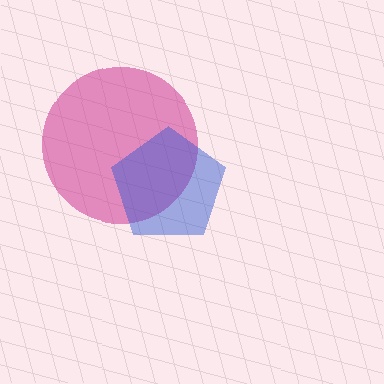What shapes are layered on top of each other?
The layered shapes are: a magenta circle, a blue pentagon.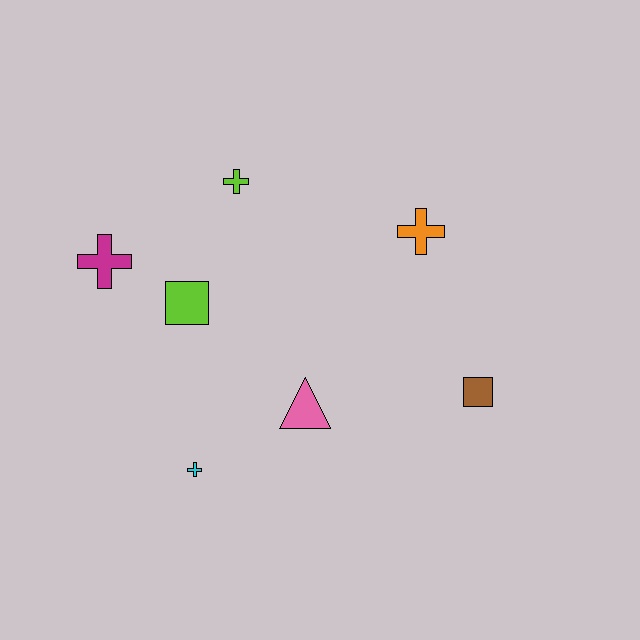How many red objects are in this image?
There are no red objects.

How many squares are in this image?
There are 2 squares.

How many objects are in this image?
There are 7 objects.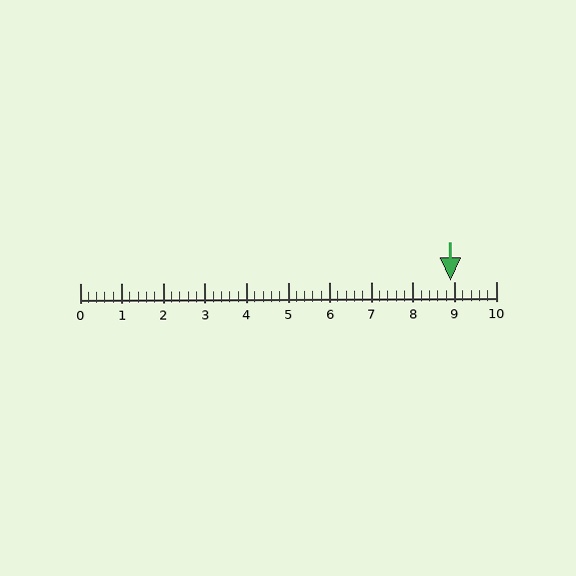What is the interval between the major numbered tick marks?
The major tick marks are spaced 1 units apart.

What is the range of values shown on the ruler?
The ruler shows values from 0 to 10.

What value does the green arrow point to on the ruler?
The green arrow points to approximately 8.9.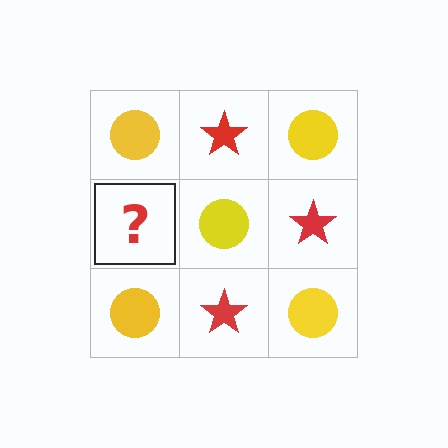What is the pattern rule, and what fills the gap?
The rule is that it alternates yellow circle and red star in a checkerboard pattern. The gap should be filled with a red star.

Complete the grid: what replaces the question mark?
The question mark should be replaced with a red star.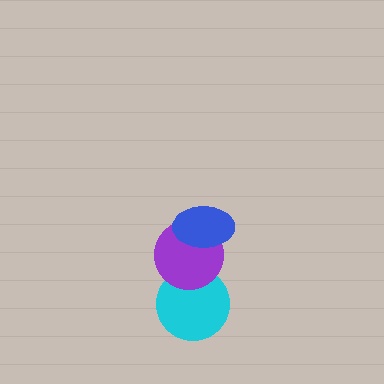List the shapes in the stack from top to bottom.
From top to bottom: the blue ellipse, the purple circle, the cyan circle.